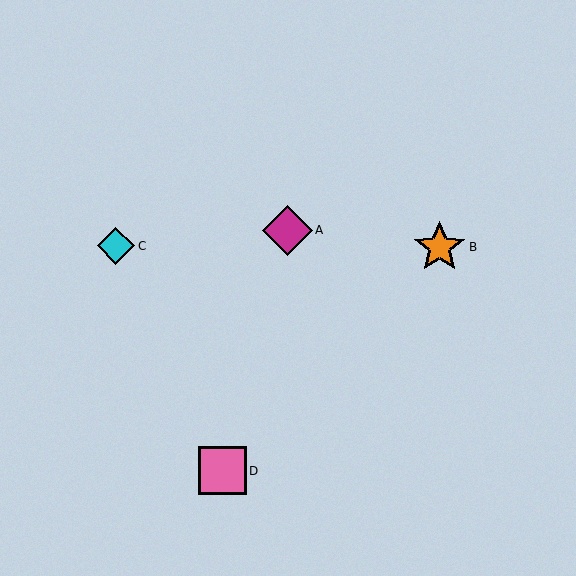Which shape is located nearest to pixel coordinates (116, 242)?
The cyan diamond (labeled C) at (116, 246) is nearest to that location.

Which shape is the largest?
The orange star (labeled B) is the largest.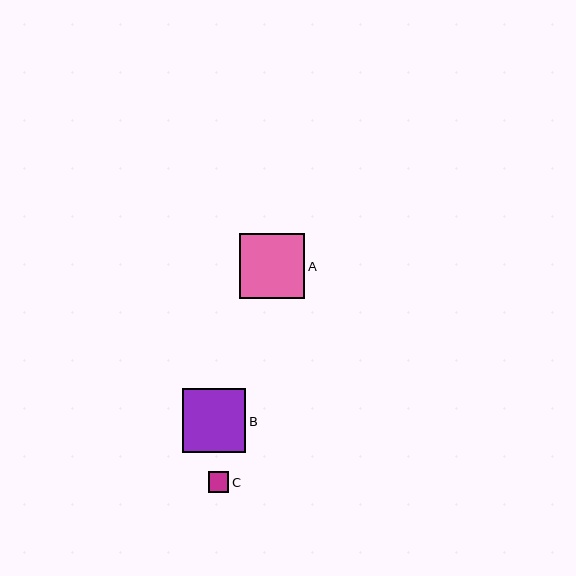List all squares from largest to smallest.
From largest to smallest: A, B, C.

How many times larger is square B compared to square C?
Square B is approximately 3.1 times the size of square C.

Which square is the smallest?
Square C is the smallest with a size of approximately 20 pixels.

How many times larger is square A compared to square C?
Square A is approximately 3.2 times the size of square C.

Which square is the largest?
Square A is the largest with a size of approximately 66 pixels.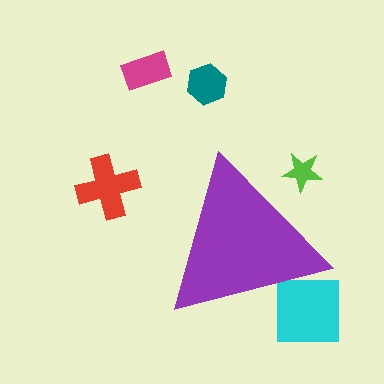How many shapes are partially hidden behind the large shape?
2 shapes are partially hidden.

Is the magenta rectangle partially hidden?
No, the magenta rectangle is fully visible.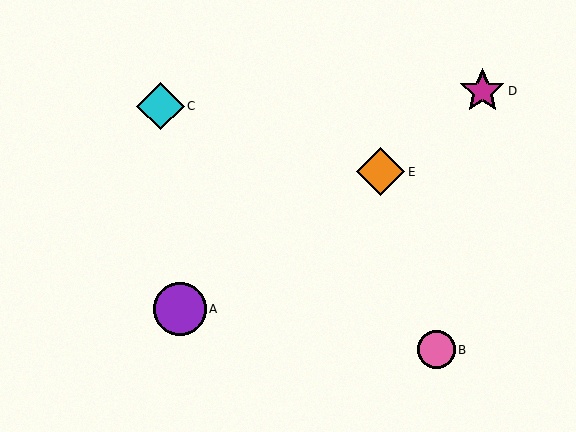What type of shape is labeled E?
Shape E is an orange diamond.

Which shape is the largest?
The purple circle (labeled A) is the largest.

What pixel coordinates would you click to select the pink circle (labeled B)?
Click at (436, 350) to select the pink circle B.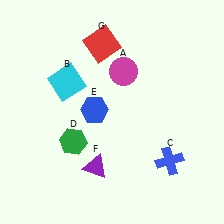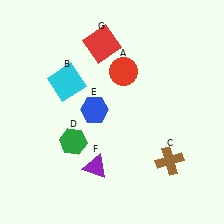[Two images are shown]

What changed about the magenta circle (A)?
In Image 1, A is magenta. In Image 2, it changed to red.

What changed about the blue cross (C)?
In Image 1, C is blue. In Image 2, it changed to brown.